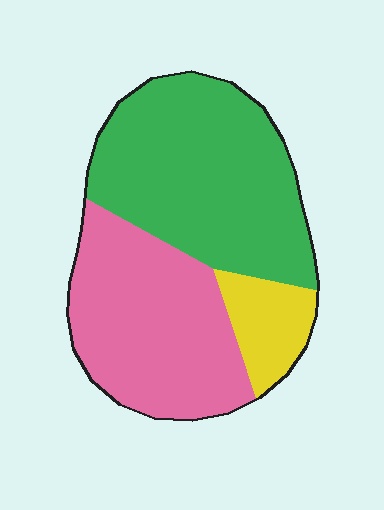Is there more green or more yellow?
Green.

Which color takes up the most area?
Green, at roughly 50%.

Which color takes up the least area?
Yellow, at roughly 10%.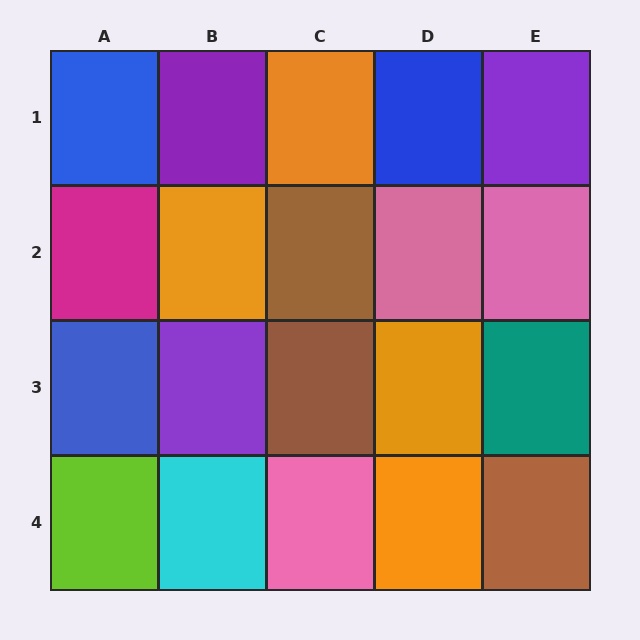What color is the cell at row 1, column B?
Purple.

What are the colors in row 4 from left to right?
Lime, cyan, pink, orange, brown.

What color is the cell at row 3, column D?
Orange.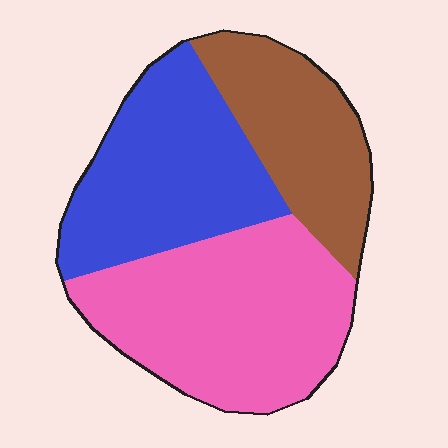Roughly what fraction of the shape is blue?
Blue covers roughly 35% of the shape.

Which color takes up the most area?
Pink, at roughly 40%.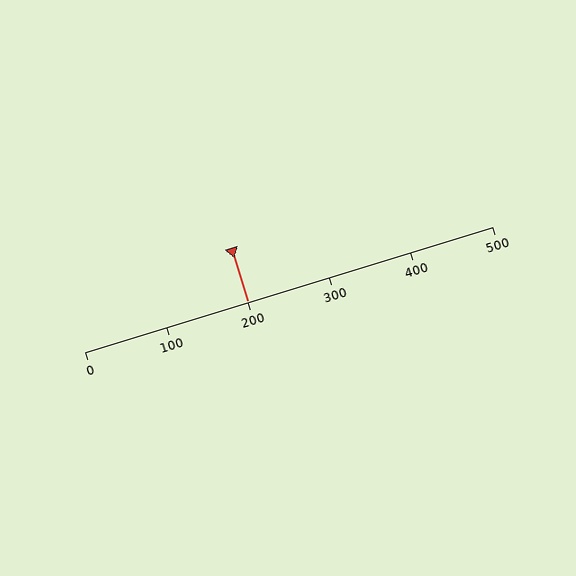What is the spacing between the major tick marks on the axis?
The major ticks are spaced 100 apart.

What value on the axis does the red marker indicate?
The marker indicates approximately 200.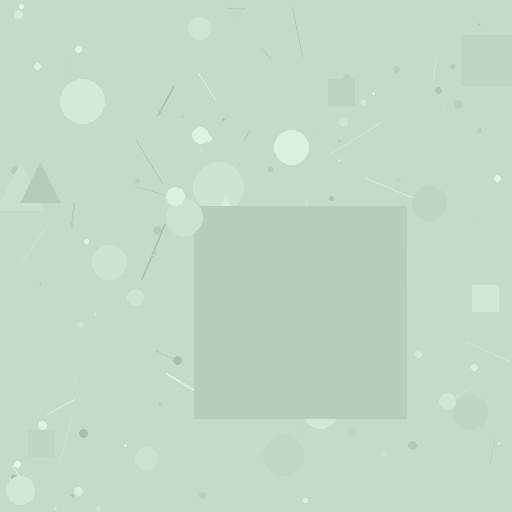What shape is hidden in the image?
A square is hidden in the image.